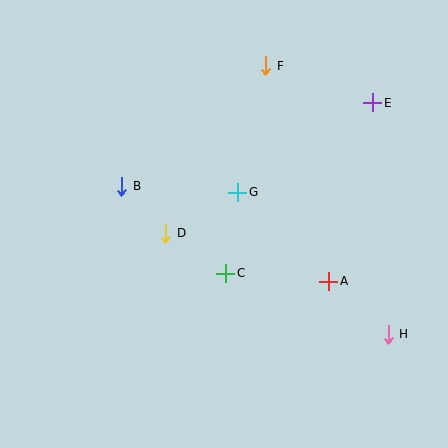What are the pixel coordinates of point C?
Point C is at (226, 273).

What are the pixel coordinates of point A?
Point A is at (329, 281).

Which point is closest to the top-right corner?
Point E is closest to the top-right corner.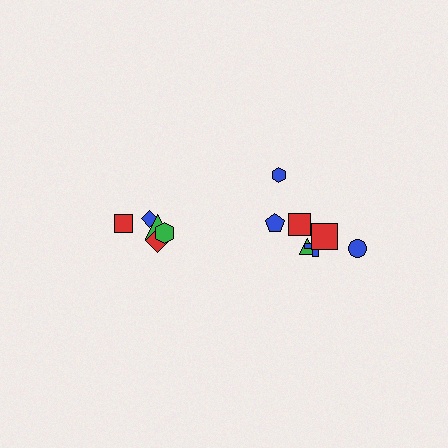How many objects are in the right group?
There are 7 objects.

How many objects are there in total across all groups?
There are 12 objects.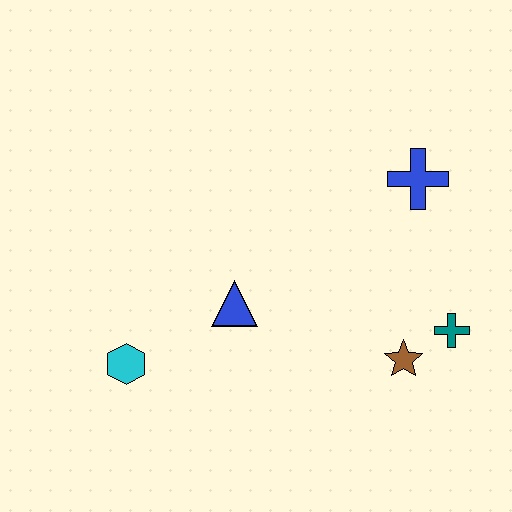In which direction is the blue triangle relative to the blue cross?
The blue triangle is to the left of the blue cross.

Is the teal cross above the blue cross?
No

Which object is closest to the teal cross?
The brown star is closest to the teal cross.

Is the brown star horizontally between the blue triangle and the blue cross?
Yes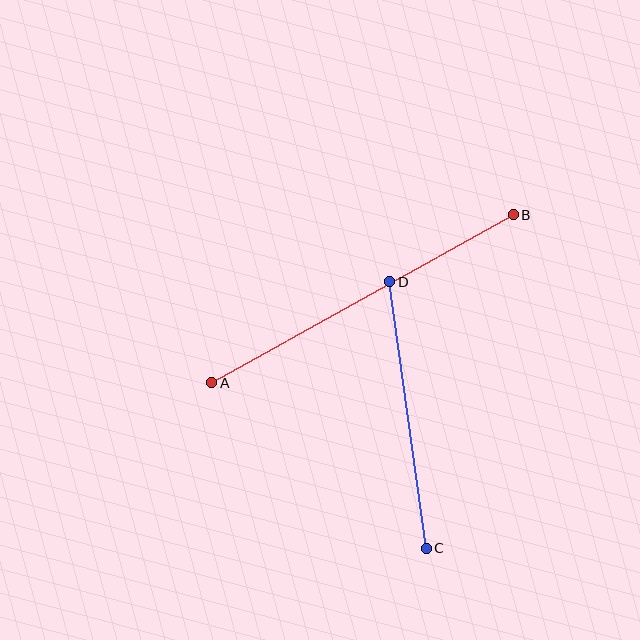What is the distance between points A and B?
The distance is approximately 345 pixels.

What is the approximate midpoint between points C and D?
The midpoint is at approximately (408, 415) pixels.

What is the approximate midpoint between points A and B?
The midpoint is at approximately (363, 299) pixels.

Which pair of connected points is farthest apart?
Points A and B are farthest apart.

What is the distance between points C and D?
The distance is approximately 269 pixels.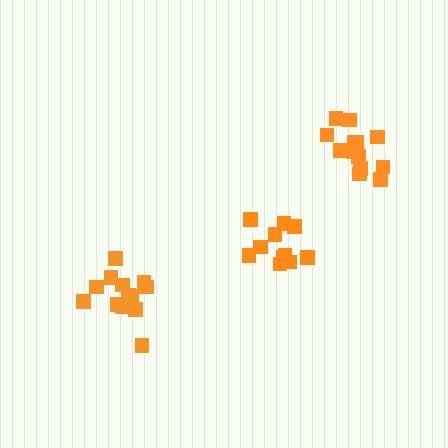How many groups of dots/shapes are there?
There are 3 groups.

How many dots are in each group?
Group 1: 13 dots, Group 2: 14 dots, Group 3: 11 dots (38 total).